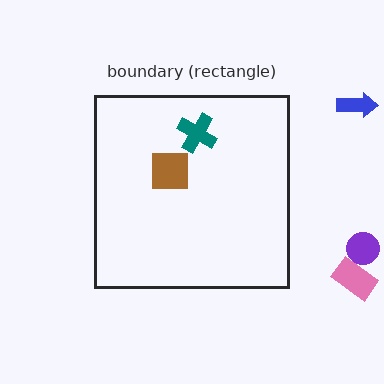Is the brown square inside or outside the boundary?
Inside.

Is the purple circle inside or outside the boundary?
Outside.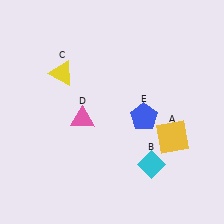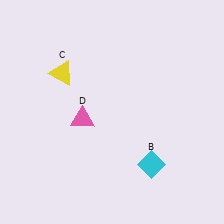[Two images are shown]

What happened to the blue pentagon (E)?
The blue pentagon (E) was removed in Image 2. It was in the bottom-right area of Image 1.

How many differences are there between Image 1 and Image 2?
There are 2 differences between the two images.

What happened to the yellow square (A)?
The yellow square (A) was removed in Image 2. It was in the bottom-right area of Image 1.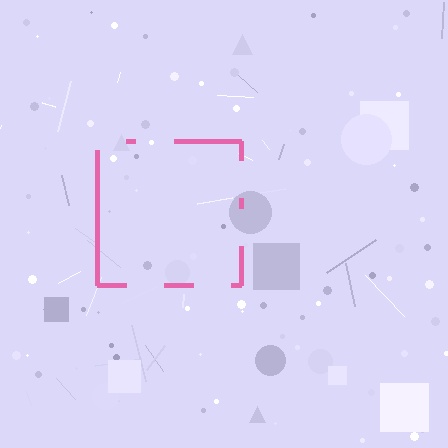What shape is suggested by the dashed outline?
The dashed outline suggests a square.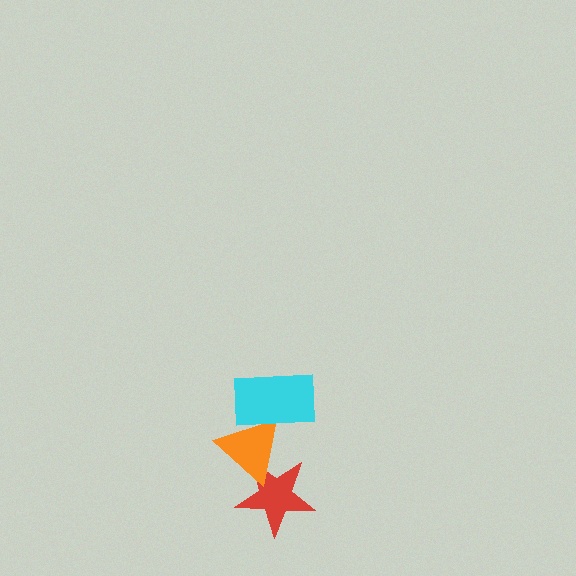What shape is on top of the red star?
The orange triangle is on top of the red star.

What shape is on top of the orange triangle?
The cyan rectangle is on top of the orange triangle.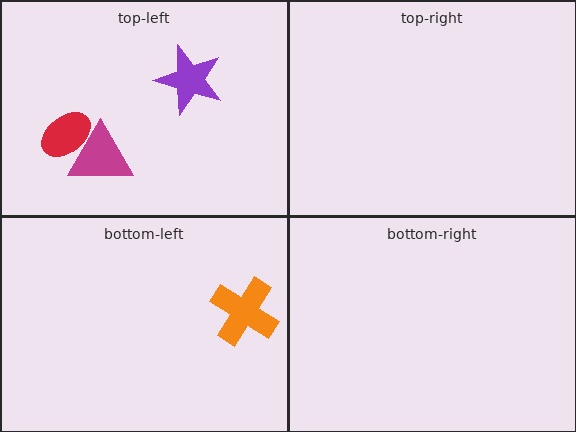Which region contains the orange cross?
The bottom-left region.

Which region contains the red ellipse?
The top-left region.